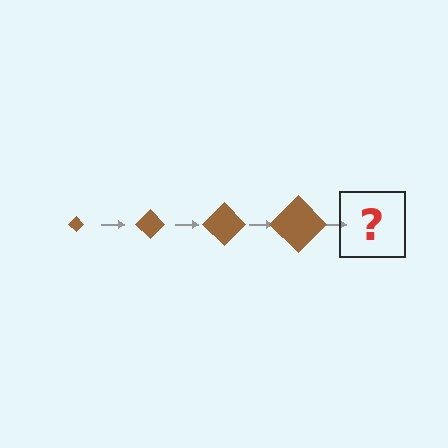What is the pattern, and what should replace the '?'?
The pattern is that the diamond gets progressively larger each step. The '?' should be a brown diamond, larger than the previous one.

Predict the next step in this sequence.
The next step is a brown diamond, larger than the previous one.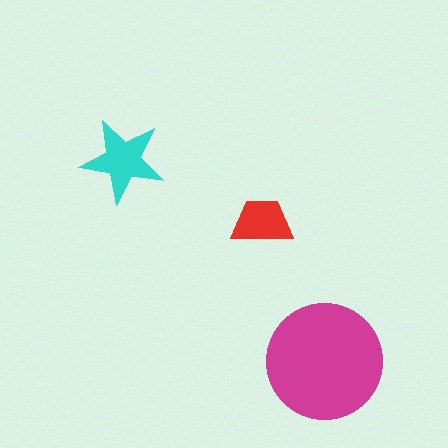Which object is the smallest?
The red trapezoid.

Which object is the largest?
The magenta circle.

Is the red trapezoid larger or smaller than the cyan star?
Smaller.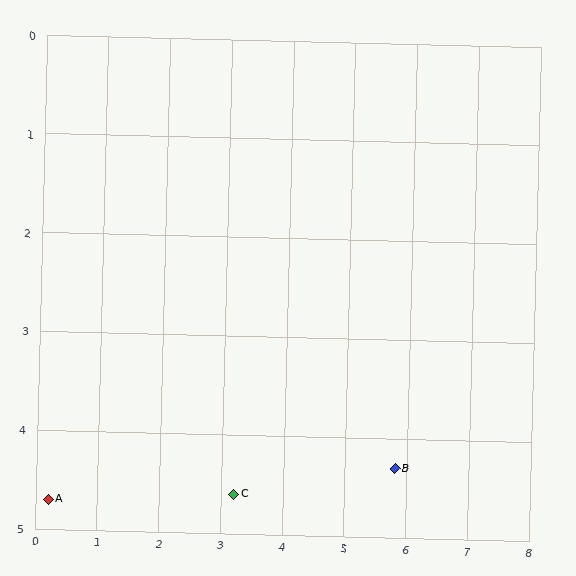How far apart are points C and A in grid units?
Points C and A are about 3.0 grid units apart.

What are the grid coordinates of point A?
Point A is at approximately (0.2, 4.7).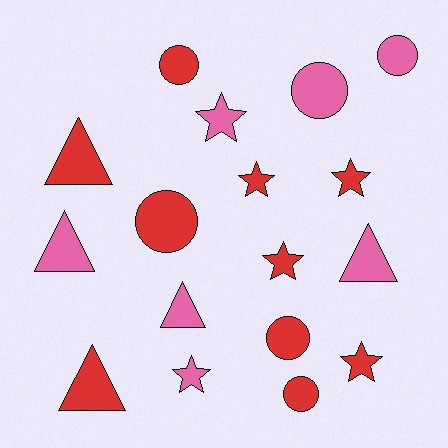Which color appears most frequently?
Red, with 10 objects.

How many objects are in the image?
There are 17 objects.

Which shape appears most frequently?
Circle, with 6 objects.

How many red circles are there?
There are 4 red circles.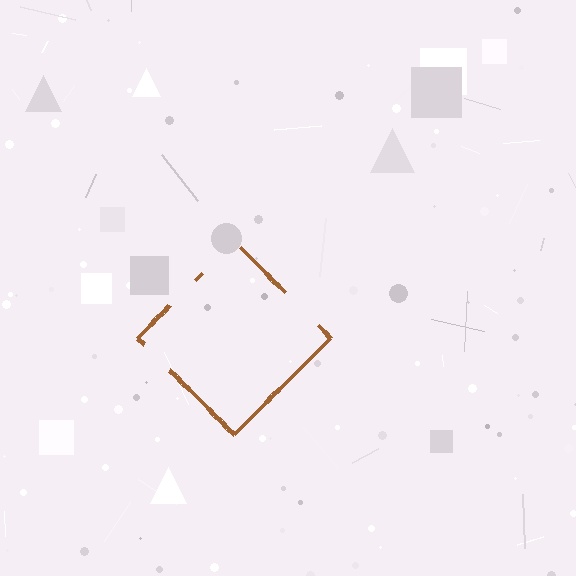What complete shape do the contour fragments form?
The contour fragments form a diamond.